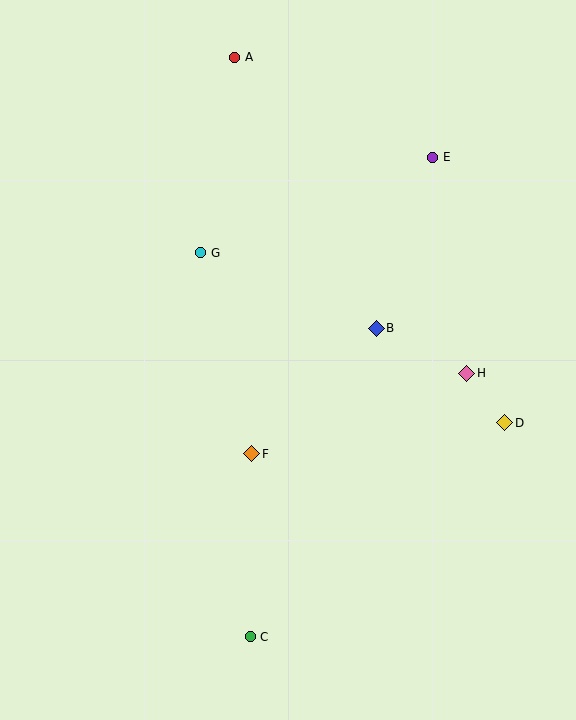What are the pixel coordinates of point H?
Point H is at (467, 373).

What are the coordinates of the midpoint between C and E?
The midpoint between C and E is at (342, 397).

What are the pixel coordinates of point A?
Point A is at (235, 57).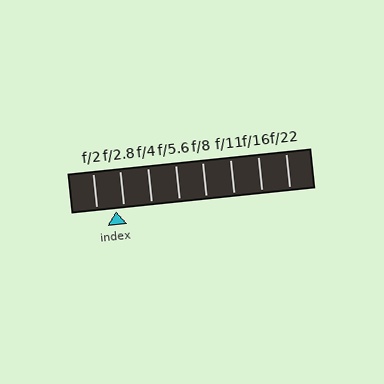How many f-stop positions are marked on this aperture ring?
There are 8 f-stop positions marked.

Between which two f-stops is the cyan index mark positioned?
The index mark is between f/2 and f/2.8.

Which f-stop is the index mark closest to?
The index mark is closest to f/2.8.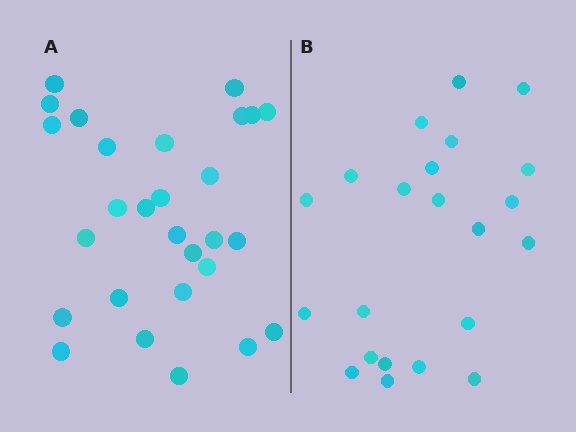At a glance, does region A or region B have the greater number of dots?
Region A (the left region) has more dots.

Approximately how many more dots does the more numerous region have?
Region A has about 6 more dots than region B.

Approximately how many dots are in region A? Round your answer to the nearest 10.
About 30 dots. (The exact count is 28, which rounds to 30.)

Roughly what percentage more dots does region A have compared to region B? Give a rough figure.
About 25% more.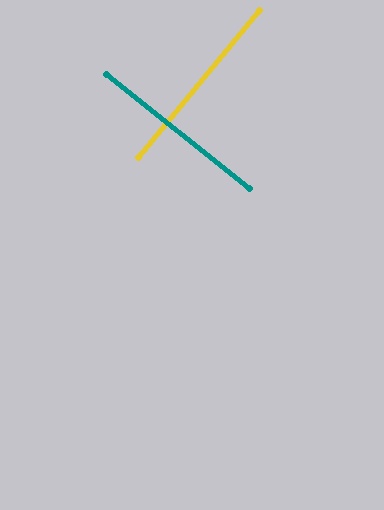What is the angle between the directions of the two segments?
Approximately 89 degrees.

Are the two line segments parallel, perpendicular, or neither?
Perpendicular — they meet at approximately 89°.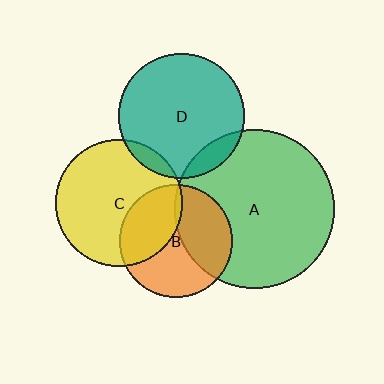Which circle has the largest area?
Circle A (green).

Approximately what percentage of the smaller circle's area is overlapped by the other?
Approximately 35%.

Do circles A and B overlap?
Yes.